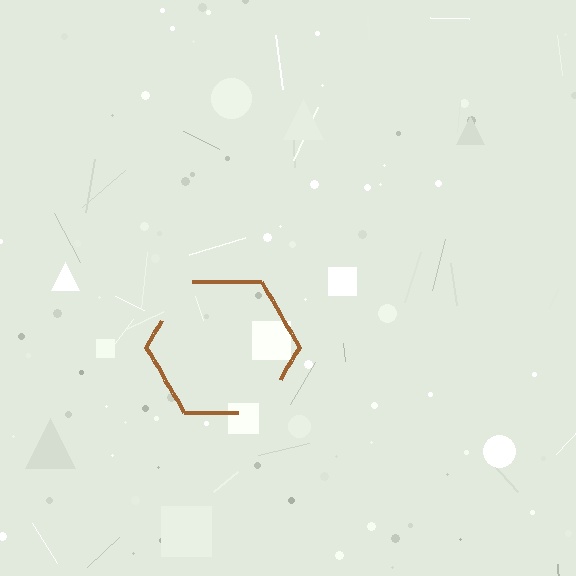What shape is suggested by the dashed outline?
The dashed outline suggests a hexagon.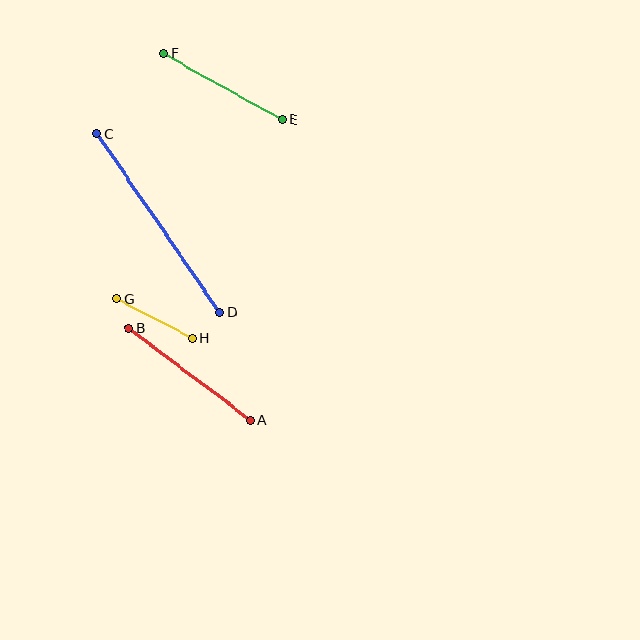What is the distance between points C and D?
The distance is approximately 217 pixels.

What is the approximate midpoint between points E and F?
The midpoint is at approximately (223, 86) pixels.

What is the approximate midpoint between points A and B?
The midpoint is at approximately (189, 374) pixels.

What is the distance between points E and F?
The distance is approximately 136 pixels.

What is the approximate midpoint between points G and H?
The midpoint is at approximately (155, 318) pixels.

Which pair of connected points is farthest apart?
Points C and D are farthest apart.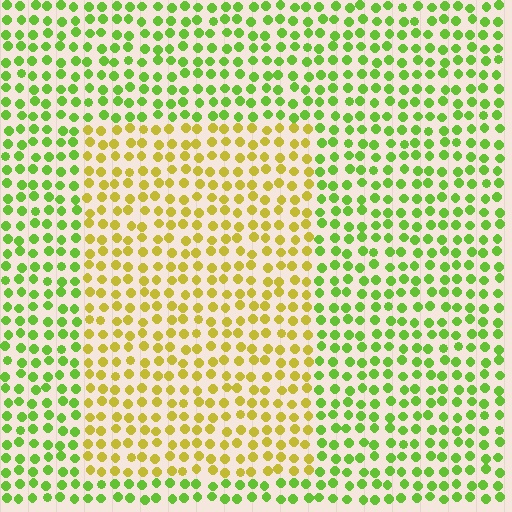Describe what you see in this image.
The image is filled with small lime elements in a uniform arrangement. A rectangle-shaped region is visible where the elements are tinted to a slightly different hue, forming a subtle color boundary.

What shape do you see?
I see a rectangle.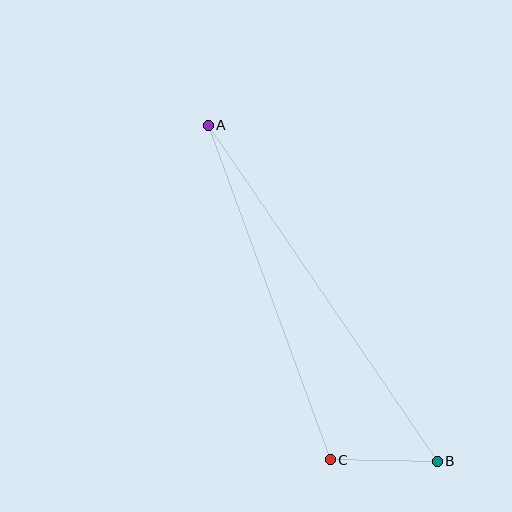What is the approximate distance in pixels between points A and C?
The distance between A and C is approximately 356 pixels.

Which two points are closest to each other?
Points B and C are closest to each other.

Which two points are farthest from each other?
Points A and B are farthest from each other.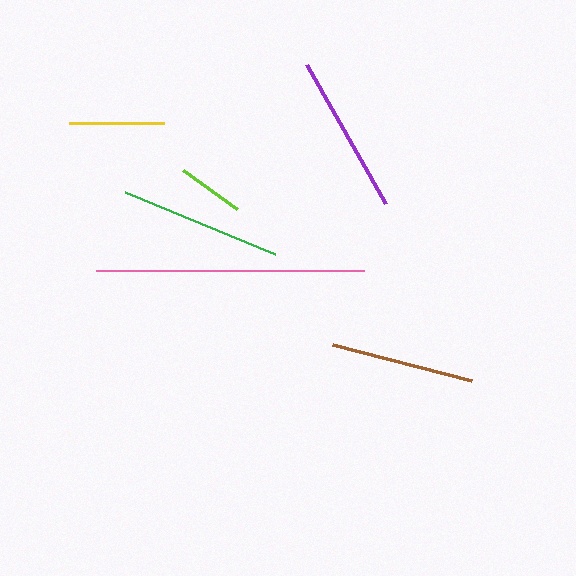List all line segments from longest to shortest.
From longest to shortest: pink, green, purple, brown, yellow, lime.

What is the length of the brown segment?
The brown segment is approximately 143 pixels long.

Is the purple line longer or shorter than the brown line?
The purple line is longer than the brown line.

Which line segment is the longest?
The pink line is the longest at approximately 269 pixels.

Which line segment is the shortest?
The lime line is the shortest at approximately 66 pixels.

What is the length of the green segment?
The green segment is approximately 163 pixels long.